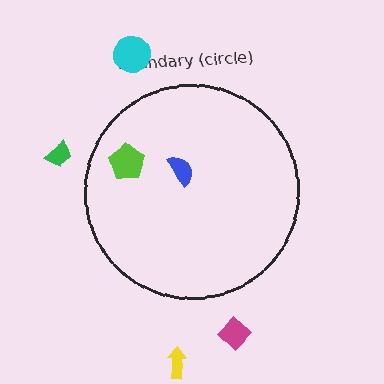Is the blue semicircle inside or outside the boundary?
Inside.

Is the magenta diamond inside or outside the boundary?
Outside.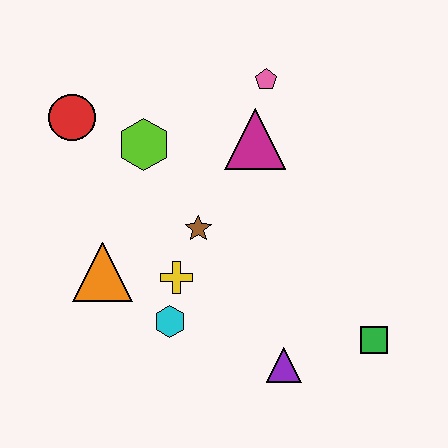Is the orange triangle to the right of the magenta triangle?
No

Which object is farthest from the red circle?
The green square is farthest from the red circle.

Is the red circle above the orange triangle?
Yes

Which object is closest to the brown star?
The yellow cross is closest to the brown star.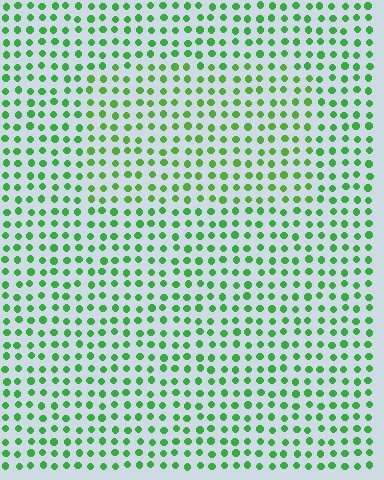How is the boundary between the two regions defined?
The boundary is defined purely by a slight shift in hue (about 19 degrees). Spacing, size, and orientation are identical on both sides.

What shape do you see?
I see a rectangle.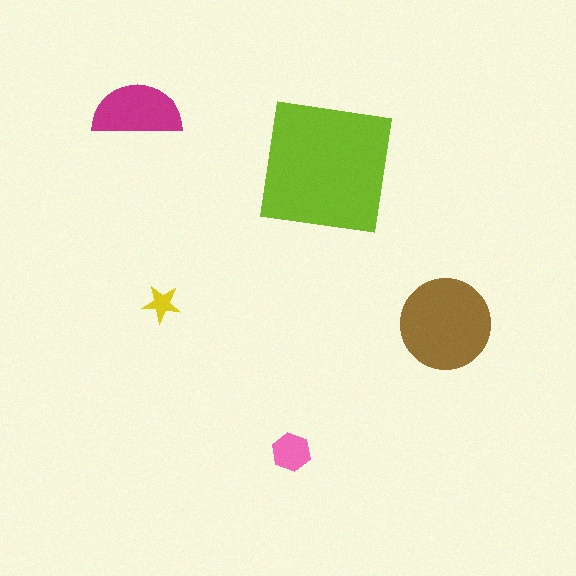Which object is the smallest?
The yellow star.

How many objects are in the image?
There are 5 objects in the image.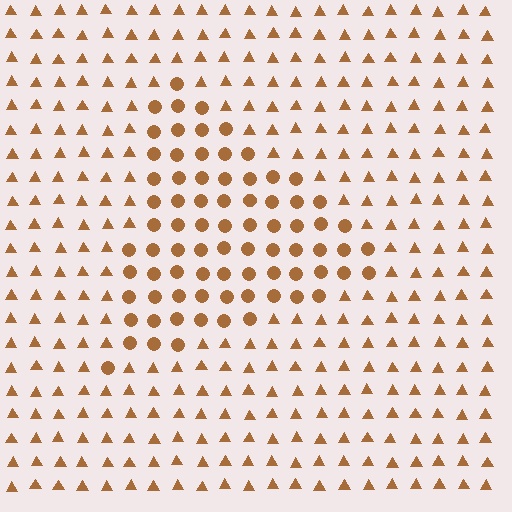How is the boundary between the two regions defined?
The boundary is defined by a change in element shape: circles inside vs. triangles outside. All elements share the same color and spacing.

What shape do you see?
I see a triangle.